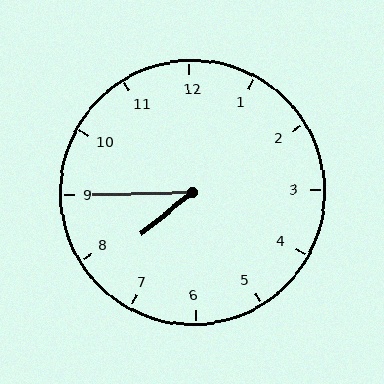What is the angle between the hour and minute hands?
Approximately 38 degrees.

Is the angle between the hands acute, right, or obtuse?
It is acute.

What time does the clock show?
7:45.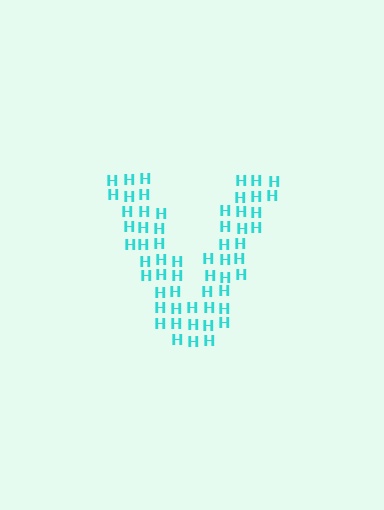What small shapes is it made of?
It is made of small letter H's.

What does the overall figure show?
The overall figure shows the letter V.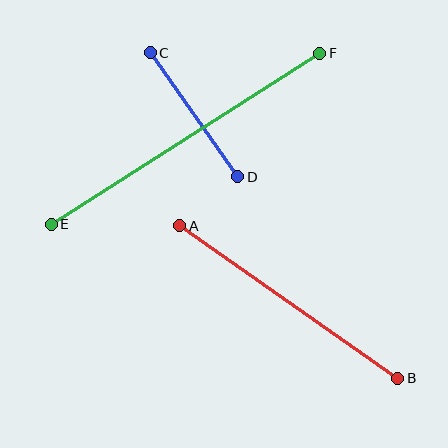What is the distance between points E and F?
The distance is approximately 318 pixels.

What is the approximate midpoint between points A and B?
The midpoint is at approximately (289, 302) pixels.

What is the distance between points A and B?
The distance is approximately 266 pixels.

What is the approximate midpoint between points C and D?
The midpoint is at approximately (194, 115) pixels.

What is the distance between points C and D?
The distance is approximately 151 pixels.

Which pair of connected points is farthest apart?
Points E and F are farthest apart.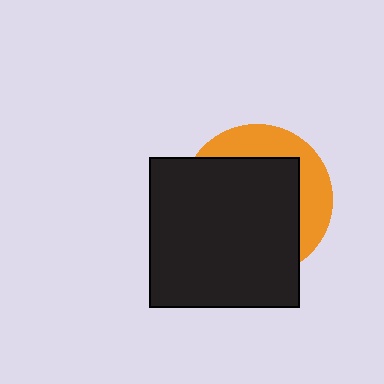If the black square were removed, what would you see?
You would see the complete orange circle.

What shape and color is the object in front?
The object in front is a black square.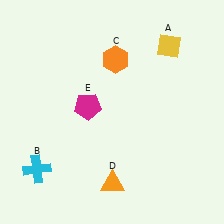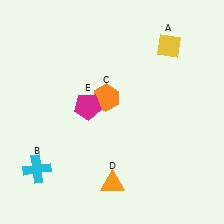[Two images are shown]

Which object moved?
The orange hexagon (C) moved down.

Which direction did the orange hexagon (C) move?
The orange hexagon (C) moved down.